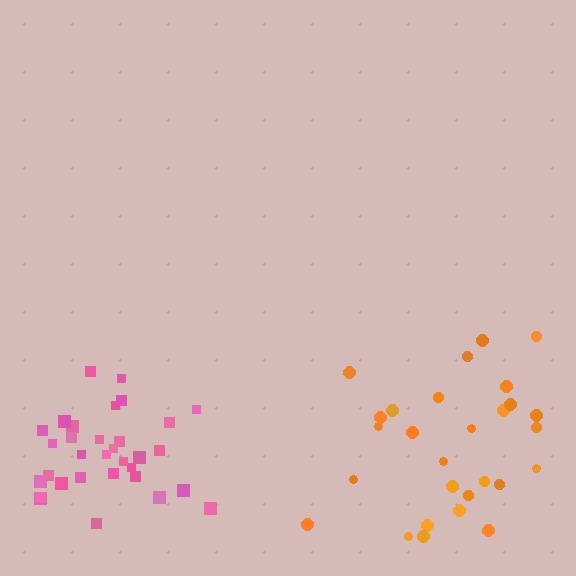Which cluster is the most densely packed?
Pink.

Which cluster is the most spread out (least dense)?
Orange.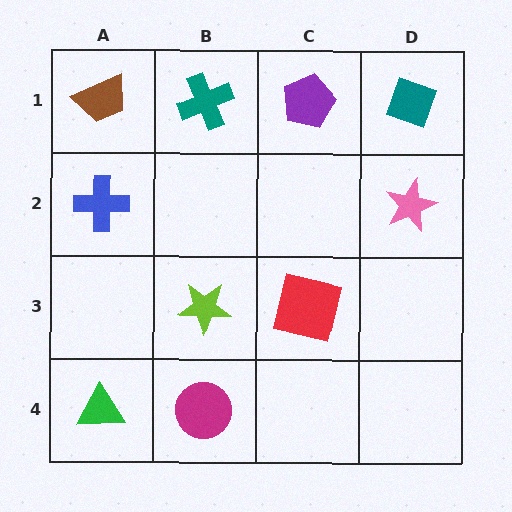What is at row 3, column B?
A lime star.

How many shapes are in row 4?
2 shapes.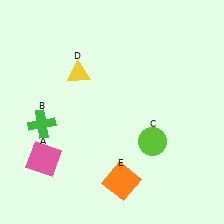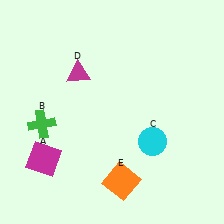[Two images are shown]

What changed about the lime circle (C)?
In Image 1, C is lime. In Image 2, it changed to cyan.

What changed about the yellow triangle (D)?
In Image 1, D is yellow. In Image 2, it changed to magenta.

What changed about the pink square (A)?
In Image 1, A is pink. In Image 2, it changed to magenta.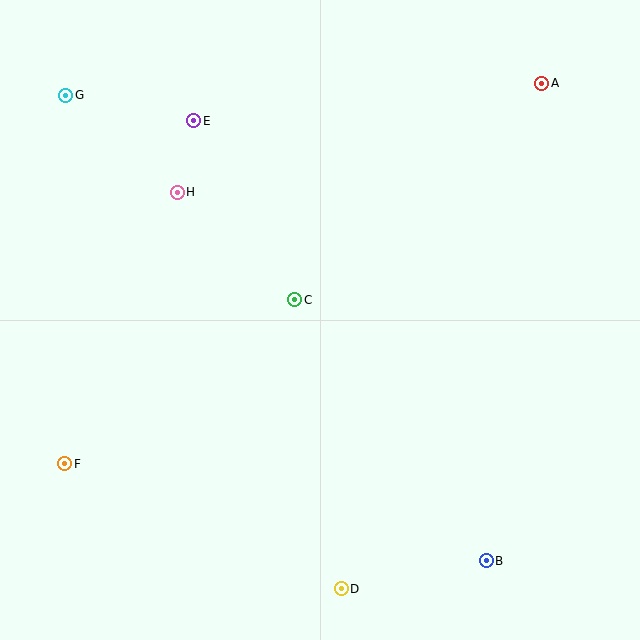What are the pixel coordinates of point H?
Point H is at (177, 192).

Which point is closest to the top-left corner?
Point G is closest to the top-left corner.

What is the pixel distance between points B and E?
The distance between B and E is 529 pixels.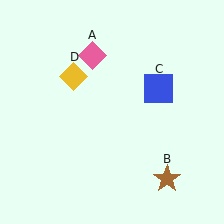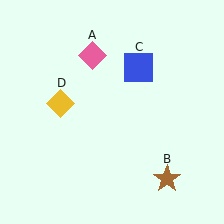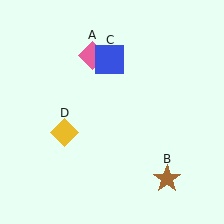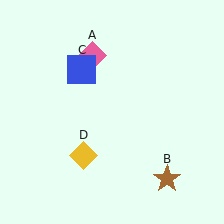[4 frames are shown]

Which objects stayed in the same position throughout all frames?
Pink diamond (object A) and brown star (object B) remained stationary.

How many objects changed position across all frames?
2 objects changed position: blue square (object C), yellow diamond (object D).